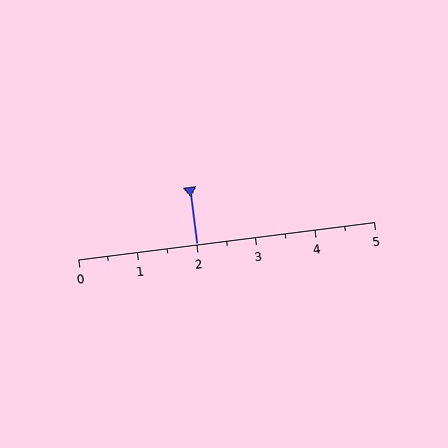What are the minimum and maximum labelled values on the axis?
The axis runs from 0 to 5.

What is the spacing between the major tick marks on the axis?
The major ticks are spaced 1 apart.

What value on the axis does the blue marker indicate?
The marker indicates approximately 2.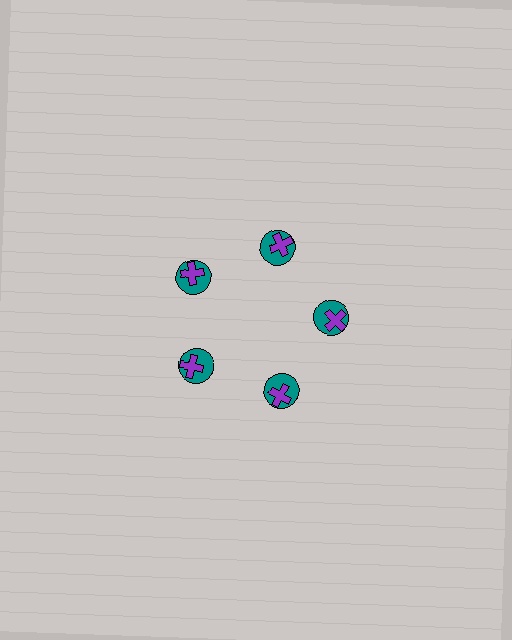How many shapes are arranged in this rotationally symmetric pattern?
There are 10 shapes, arranged in 5 groups of 2.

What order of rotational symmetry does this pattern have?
This pattern has 5-fold rotational symmetry.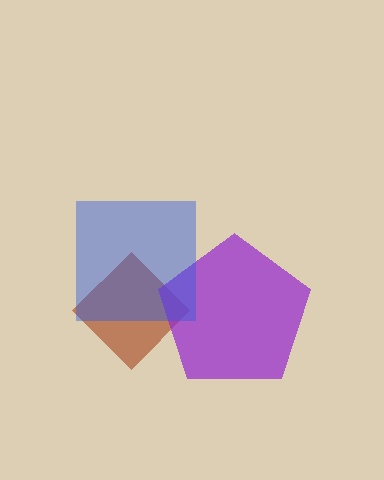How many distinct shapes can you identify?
There are 3 distinct shapes: a brown diamond, a purple pentagon, a blue square.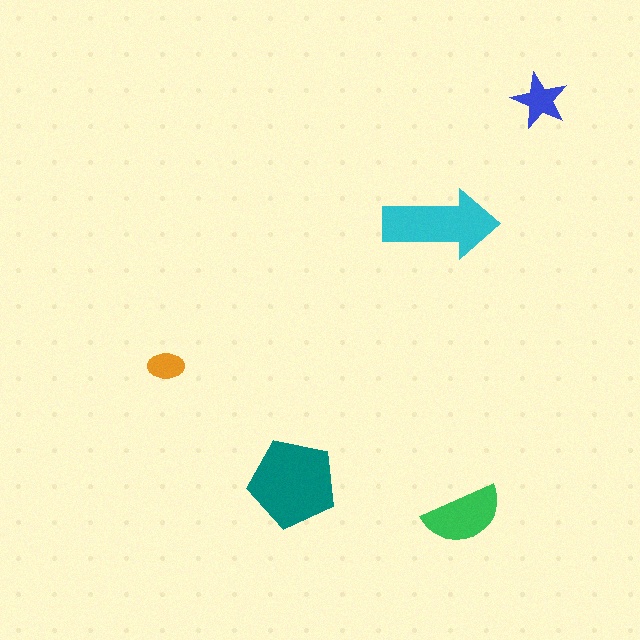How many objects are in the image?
There are 5 objects in the image.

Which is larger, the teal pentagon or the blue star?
The teal pentagon.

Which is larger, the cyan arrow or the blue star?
The cyan arrow.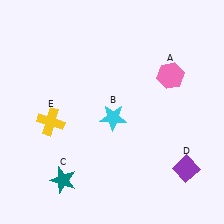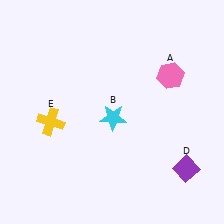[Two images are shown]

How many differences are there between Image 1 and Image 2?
There is 1 difference between the two images.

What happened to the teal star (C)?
The teal star (C) was removed in Image 2. It was in the bottom-left area of Image 1.